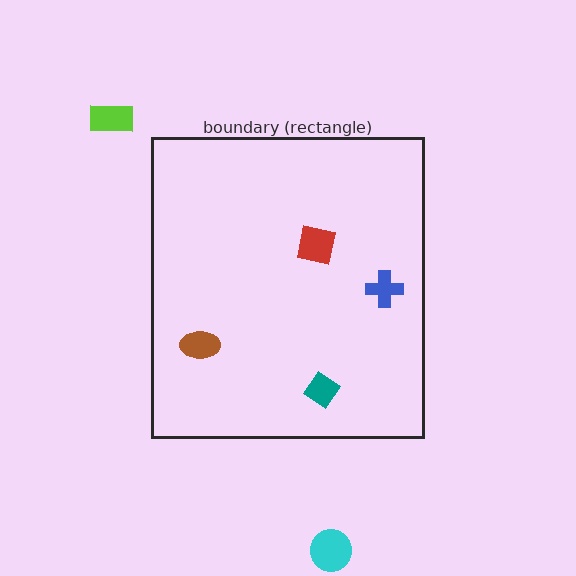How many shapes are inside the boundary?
4 inside, 2 outside.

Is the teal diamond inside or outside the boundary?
Inside.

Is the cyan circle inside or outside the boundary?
Outside.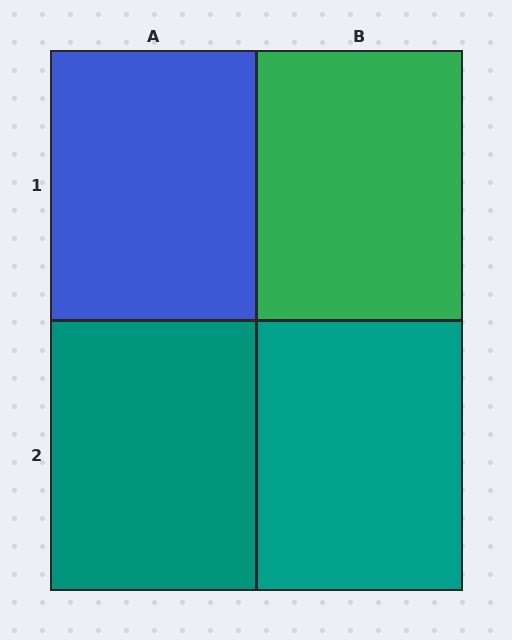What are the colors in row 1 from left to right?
Blue, green.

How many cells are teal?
2 cells are teal.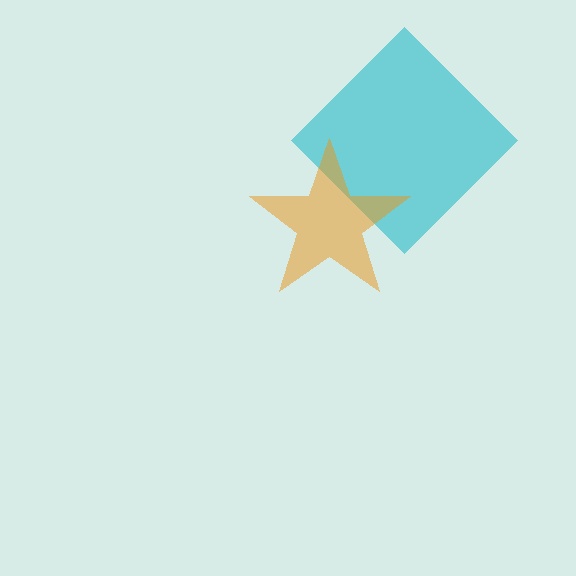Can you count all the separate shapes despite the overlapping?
Yes, there are 2 separate shapes.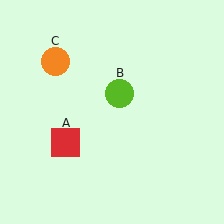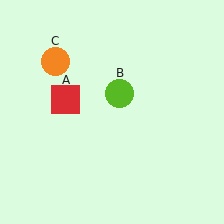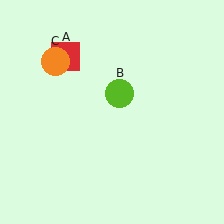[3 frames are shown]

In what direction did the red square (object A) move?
The red square (object A) moved up.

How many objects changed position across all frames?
1 object changed position: red square (object A).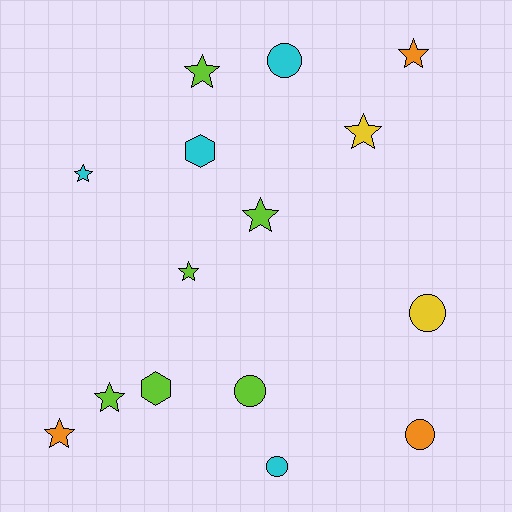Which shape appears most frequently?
Star, with 8 objects.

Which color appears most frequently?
Lime, with 6 objects.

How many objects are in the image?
There are 15 objects.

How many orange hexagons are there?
There are no orange hexagons.